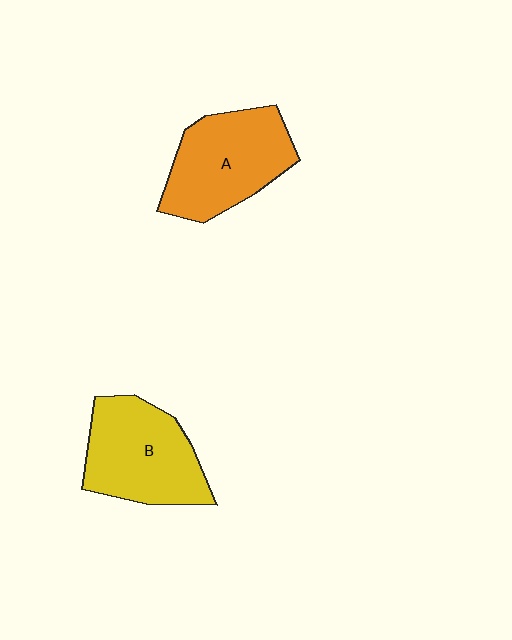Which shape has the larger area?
Shape B (yellow).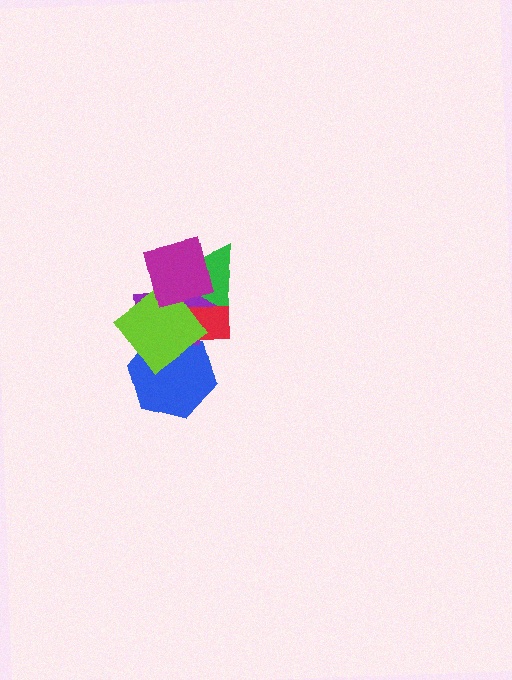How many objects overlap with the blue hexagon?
3 objects overlap with the blue hexagon.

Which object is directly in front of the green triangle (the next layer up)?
The red rectangle is directly in front of the green triangle.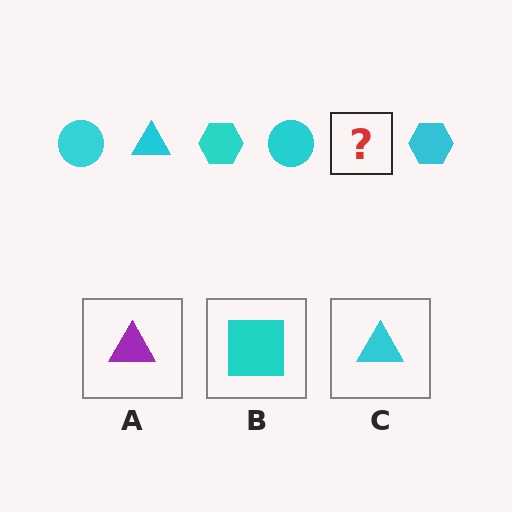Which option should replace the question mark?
Option C.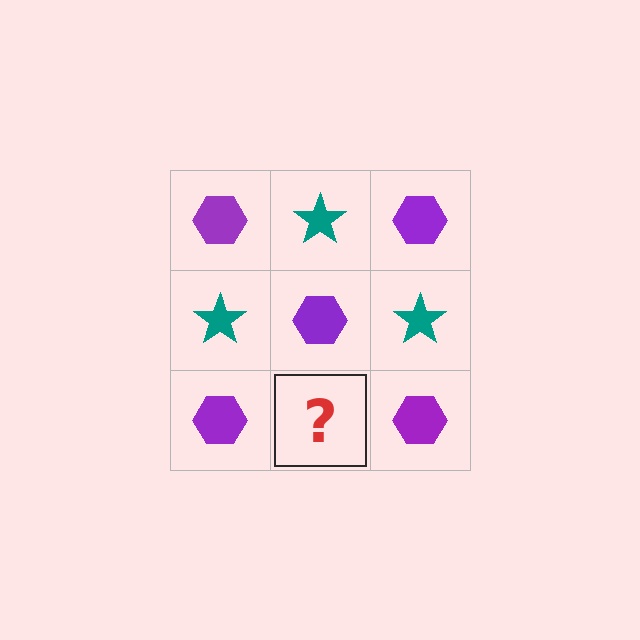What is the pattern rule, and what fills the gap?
The rule is that it alternates purple hexagon and teal star in a checkerboard pattern. The gap should be filled with a teal star.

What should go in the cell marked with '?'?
The missing cell should contain a teal star.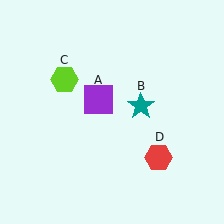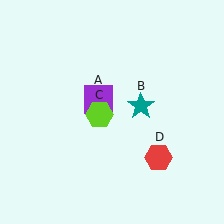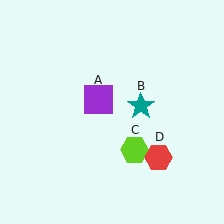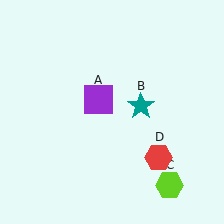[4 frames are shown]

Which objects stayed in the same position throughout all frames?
Purple square (object A) and teal star (object B) and red hexagon (object D) remained stationary.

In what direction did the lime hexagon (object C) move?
The lime hexagon (object C) moved down and to the right.